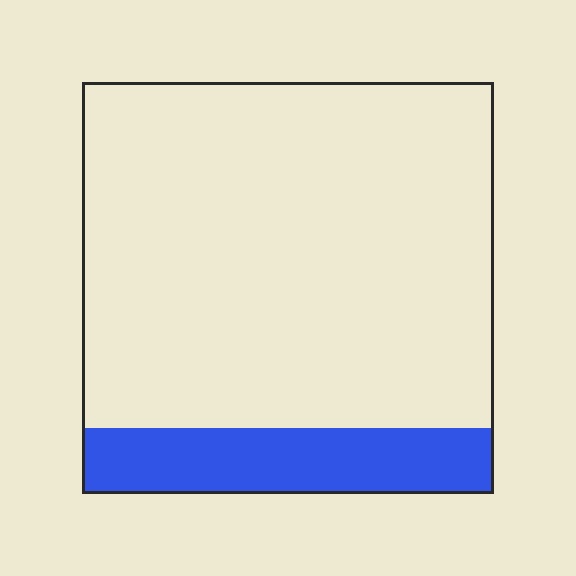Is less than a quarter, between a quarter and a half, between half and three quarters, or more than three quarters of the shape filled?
Less than a quarter.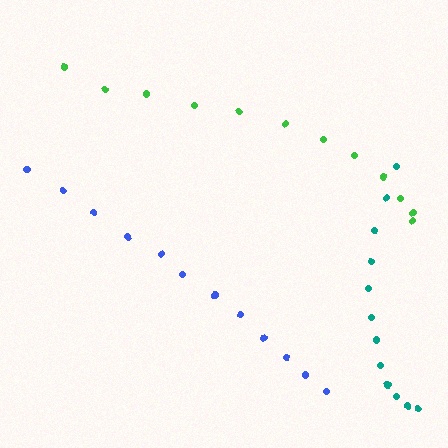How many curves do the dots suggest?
There are 3 distinct paths.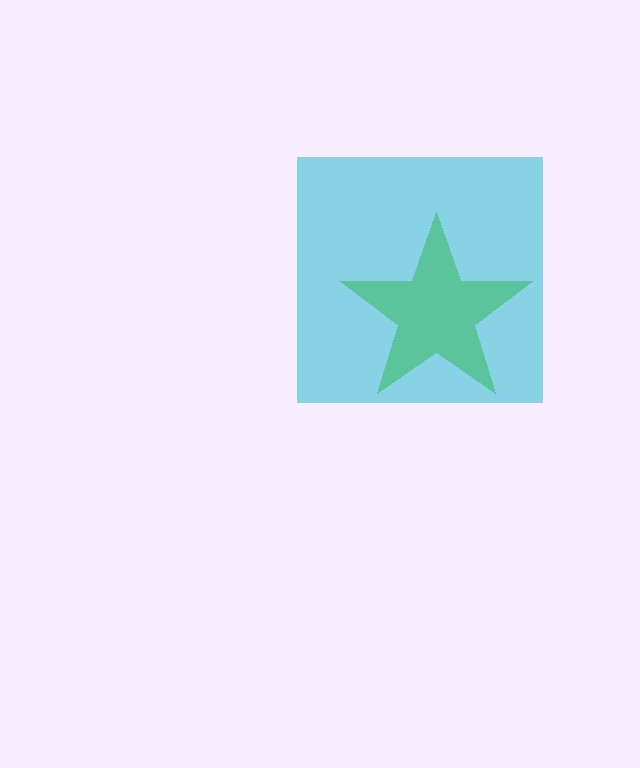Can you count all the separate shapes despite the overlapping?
Yes, there are 2 separate shapes.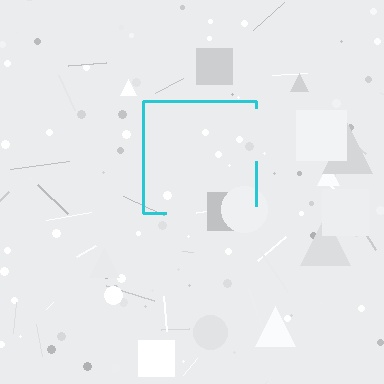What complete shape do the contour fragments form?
The contour fragments form a square.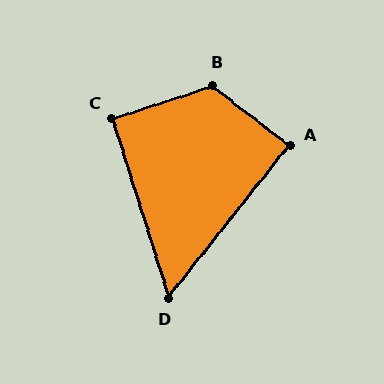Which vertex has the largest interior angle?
B, at approximately 124 degrees.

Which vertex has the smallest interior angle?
D, at approximately 56 degrees.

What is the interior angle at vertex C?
Approximately 91 degrees (approximately right).